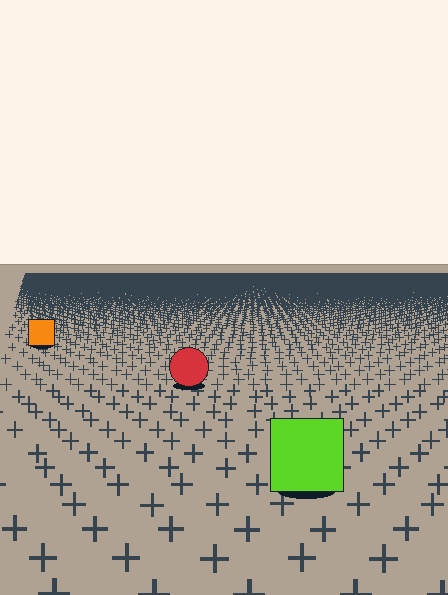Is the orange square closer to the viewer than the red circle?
No. The red circle is closer — you can tell from the texture gradient: the ground texture is coarser near it.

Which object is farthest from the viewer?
The orange square is farthest from the viewer. It appears smaller and the ground texture around it is denser.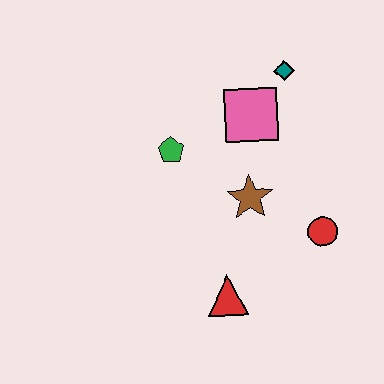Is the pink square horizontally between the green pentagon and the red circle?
Yes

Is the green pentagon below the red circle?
No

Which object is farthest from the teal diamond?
The red triangle is farthest from the teal diamond.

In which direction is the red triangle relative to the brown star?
The red triangle is below the brown star.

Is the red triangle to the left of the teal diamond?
Yes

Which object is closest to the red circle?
The brown star is closest to the red circle.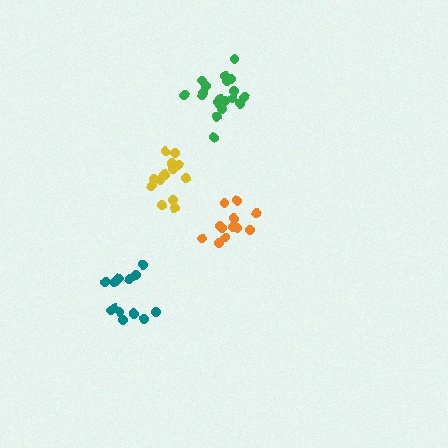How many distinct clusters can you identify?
There are 4 distinct clusters.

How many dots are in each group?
Group 1: 14 dots, Group 2: 19 dots, Group 3: 14 dots, Group 4: 13 dots (60 total).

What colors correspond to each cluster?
The clusters are colored: yellow, green, teal, orange.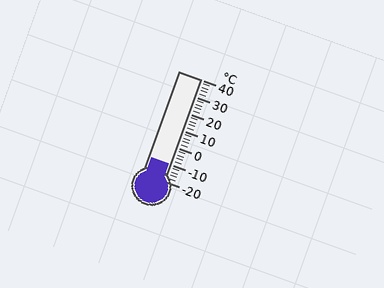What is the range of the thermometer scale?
The thermometer scale ranges from -20°C to 40°C.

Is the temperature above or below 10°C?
The temperature is below 10°C.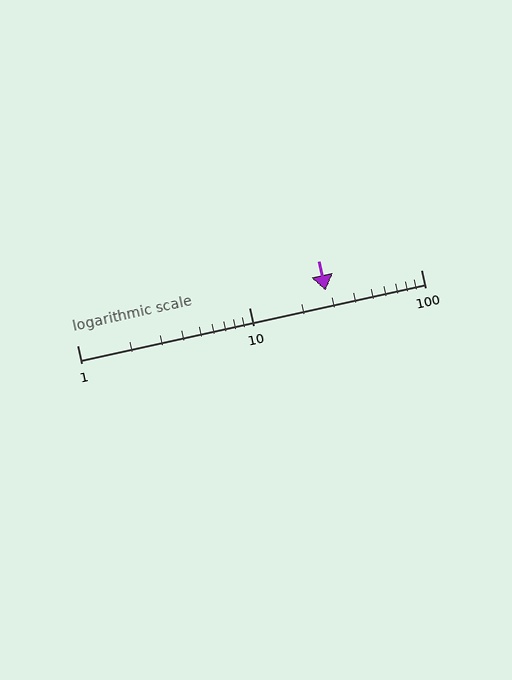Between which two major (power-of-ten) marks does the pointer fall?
The pointer is between 10 and 100.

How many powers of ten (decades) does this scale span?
The scale spans 2 decades, from 1 to 100.